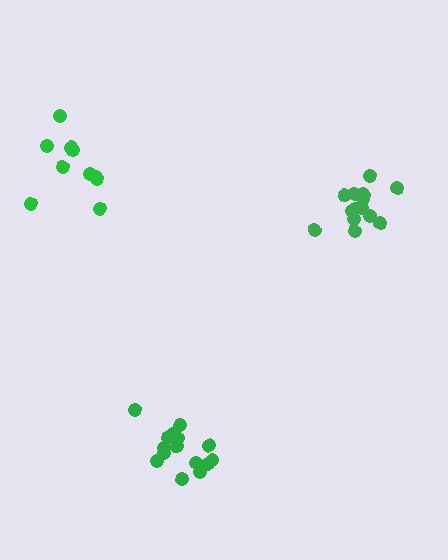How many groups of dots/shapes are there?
There are 3 groups.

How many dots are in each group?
Group 1: 15 dots, Group 2: 14 dots, Group 3: 10 dots (39 total).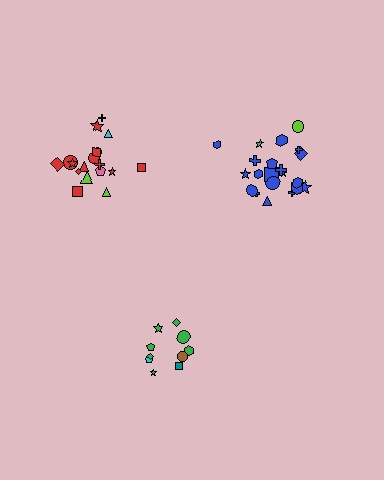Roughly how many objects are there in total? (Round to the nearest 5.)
Roughly 50 objects in total.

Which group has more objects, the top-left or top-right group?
The top-right group.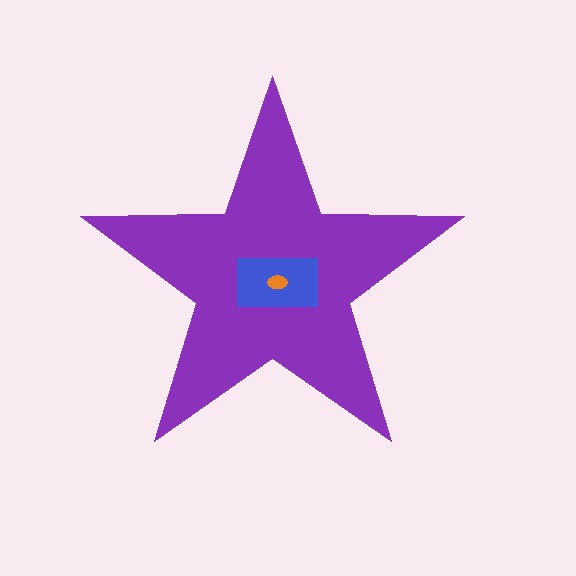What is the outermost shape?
The purple star.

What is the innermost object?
The orange ellipse.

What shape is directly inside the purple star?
The blue rectangle.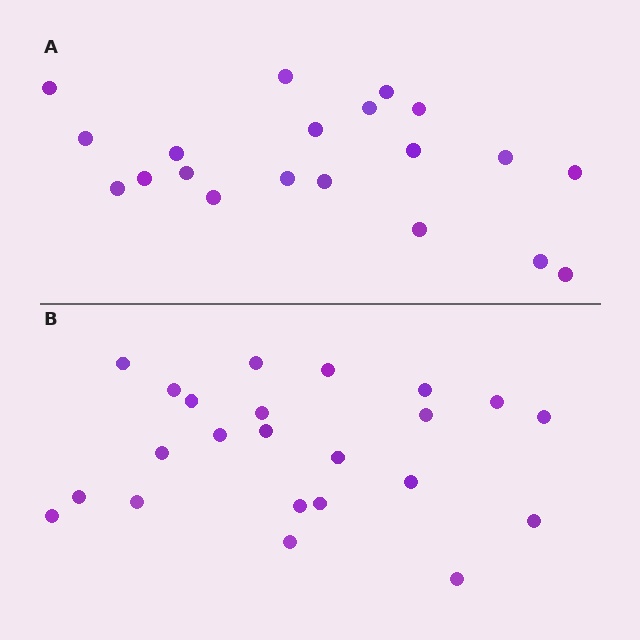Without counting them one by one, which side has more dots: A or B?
Region B (the bottom region) has more dots.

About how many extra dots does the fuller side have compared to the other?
Region B has just a few more — roughly 2 or 3 more dots than region A.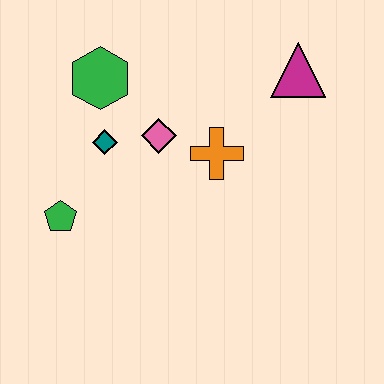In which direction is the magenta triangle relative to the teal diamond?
The magenta triangle is to the right of the teal diamond.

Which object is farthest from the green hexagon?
The magenta triangle is farthest from the green hexagon.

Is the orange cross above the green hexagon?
No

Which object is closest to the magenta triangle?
The orange cross is closest to the magenta triangle.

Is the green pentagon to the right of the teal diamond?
No